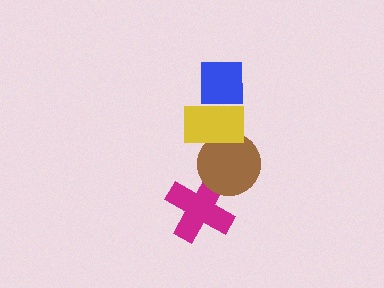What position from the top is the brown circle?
The brown circle is 3rd from the top.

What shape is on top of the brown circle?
The yellow rectangle is on top of the brown circle.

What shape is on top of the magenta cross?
The brown circle is on top of the magenta cross.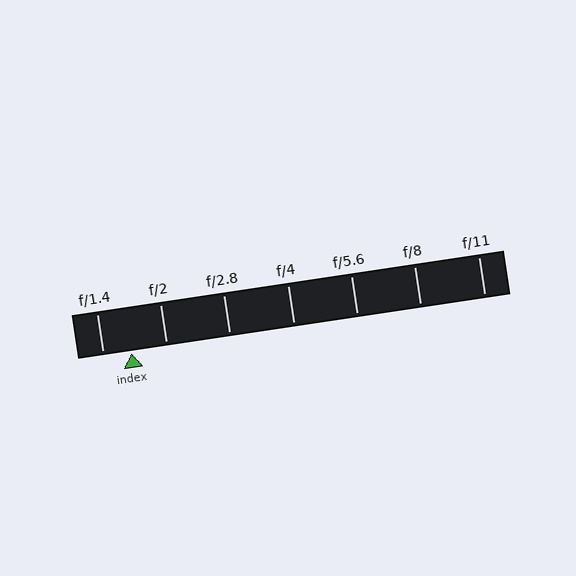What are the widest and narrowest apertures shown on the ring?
The widest aperture shown is f/1.4 and the narrowest is f/11.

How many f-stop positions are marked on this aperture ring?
There are 7 f-stop positions marked.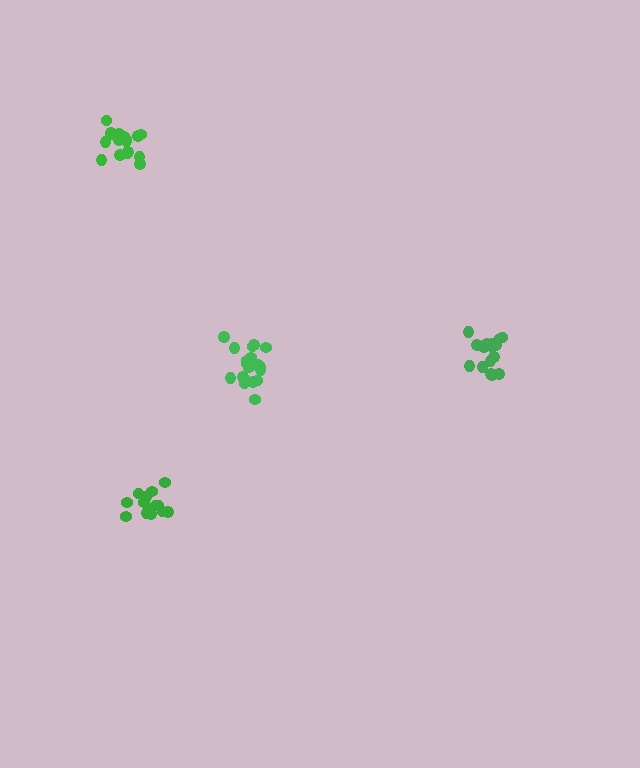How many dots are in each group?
Group 1: 19 dots, Group 2: 18 dots, Group 3: 14 dots, Group 4: 16 dots (67 total).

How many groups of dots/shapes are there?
There are 4 groups.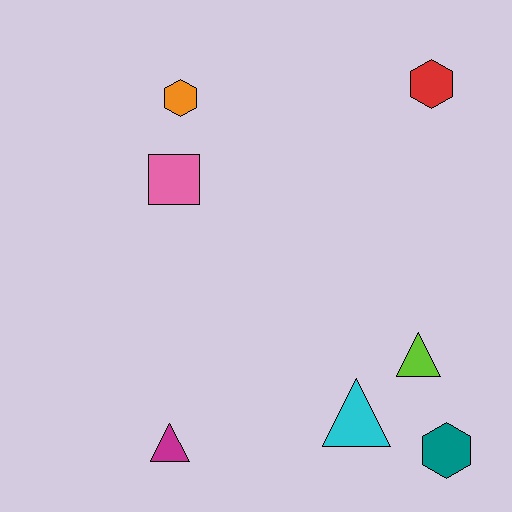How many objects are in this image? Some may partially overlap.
There are 7 objects.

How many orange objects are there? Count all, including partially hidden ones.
There is 1 orange object.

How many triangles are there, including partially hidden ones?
There are 3 triangles.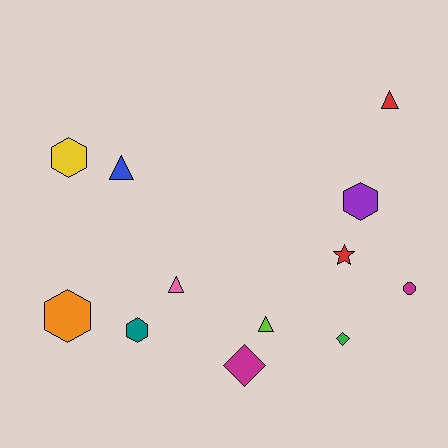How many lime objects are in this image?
There is 1 lime object.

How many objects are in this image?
There are 12 objects.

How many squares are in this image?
There are no squares.